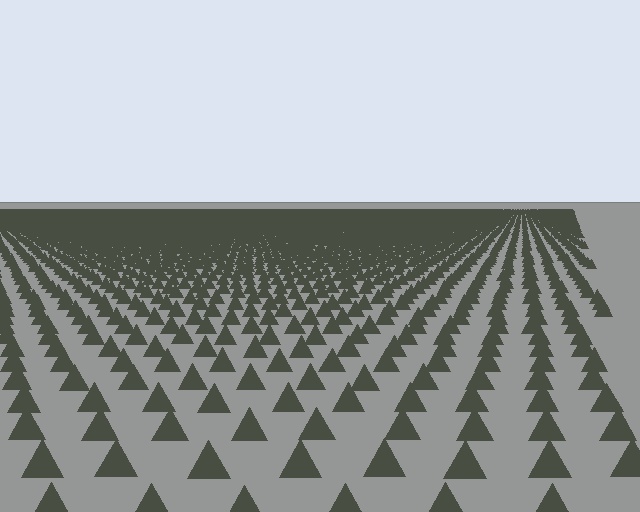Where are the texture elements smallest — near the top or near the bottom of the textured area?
Near the top.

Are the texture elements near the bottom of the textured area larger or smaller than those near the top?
Larger. Near the bottom, elements are closer to the viewer and appear at a bigger on-screen size.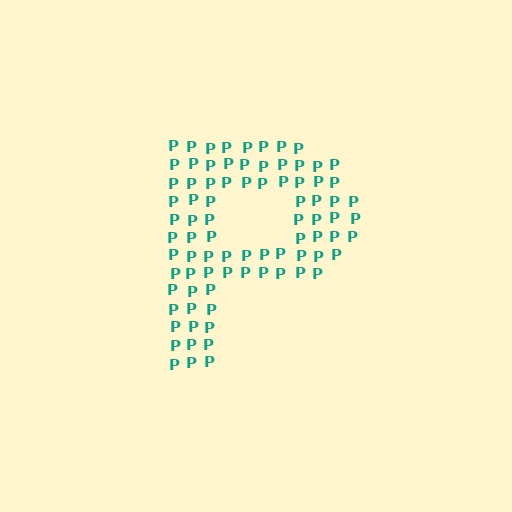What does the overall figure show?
The overall figure shows the letter P.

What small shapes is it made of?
It is made of small letter P's.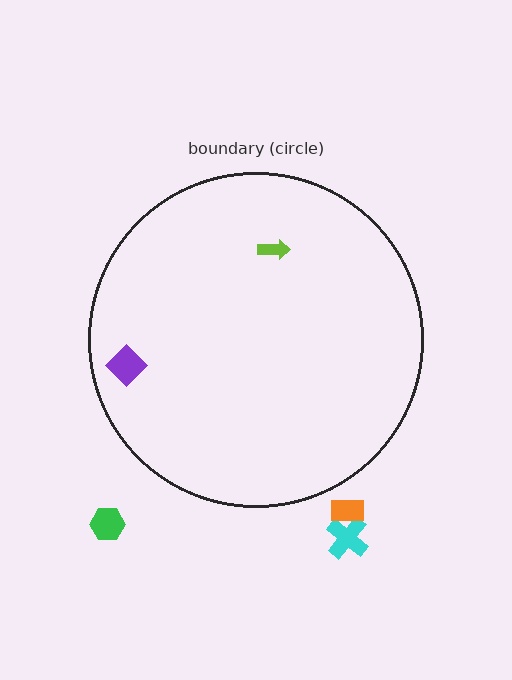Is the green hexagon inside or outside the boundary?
Outside.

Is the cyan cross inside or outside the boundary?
Outside.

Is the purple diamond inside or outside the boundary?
Inside.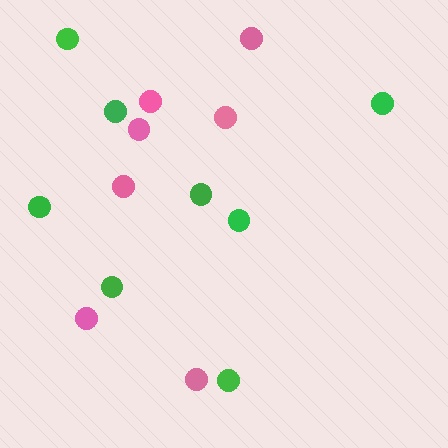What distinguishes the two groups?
There are 2 groups: one group of green circles (8) and one group of pink circles (7).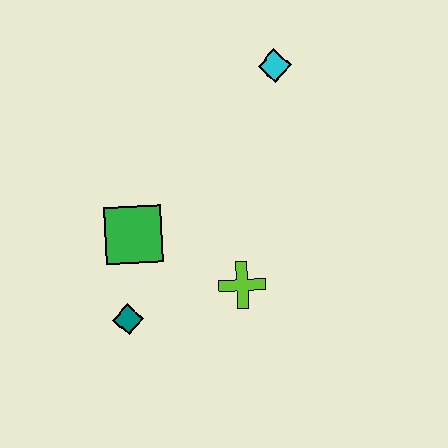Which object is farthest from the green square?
The cyan diamond is farthest from the green square.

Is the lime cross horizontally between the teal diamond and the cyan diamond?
Yes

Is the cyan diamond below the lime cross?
No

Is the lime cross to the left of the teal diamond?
No